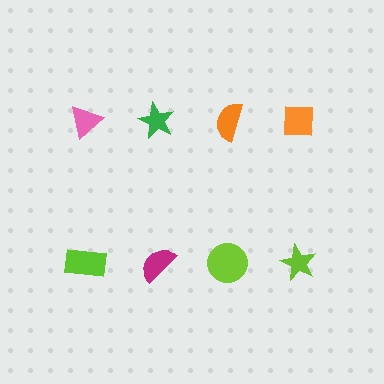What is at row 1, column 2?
A green star.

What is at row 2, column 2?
A magenta semicircle.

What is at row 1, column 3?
An orange semicircle.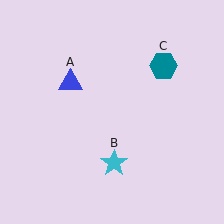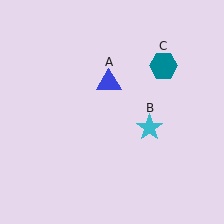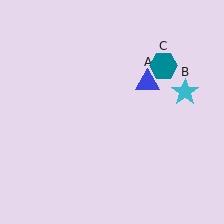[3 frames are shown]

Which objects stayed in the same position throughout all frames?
Teal hexagon (object C) remained stationary.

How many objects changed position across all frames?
2 objects changed position: blue triangle (object A), cyan star (object B).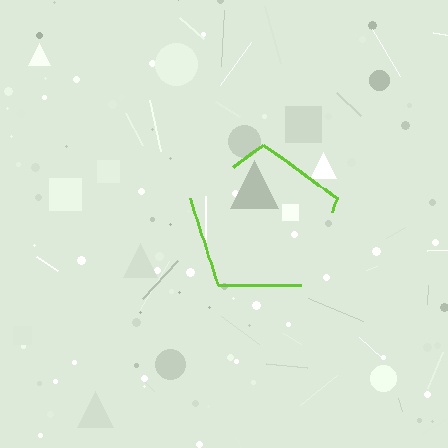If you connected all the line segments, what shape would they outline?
They would outline a pentagon.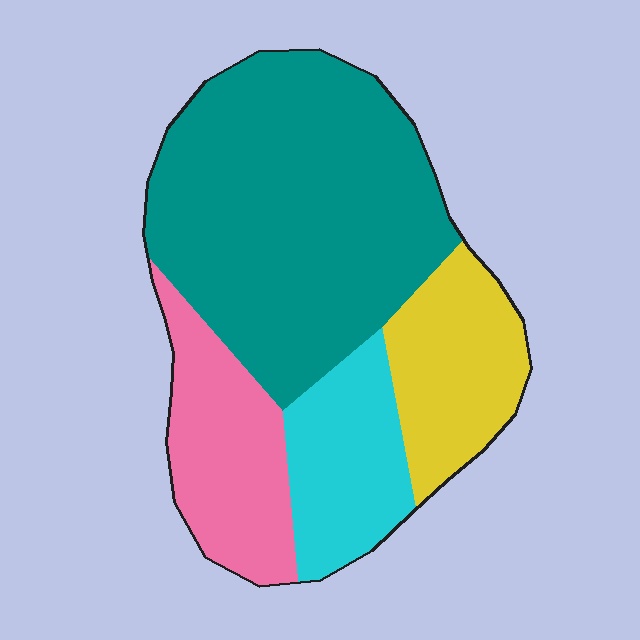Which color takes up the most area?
Teal, at roughly 50%.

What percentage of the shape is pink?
Pink takes up about one sixth (1/6) of the shape.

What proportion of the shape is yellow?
Yellow takes up about one sixth (1/6) of the shape.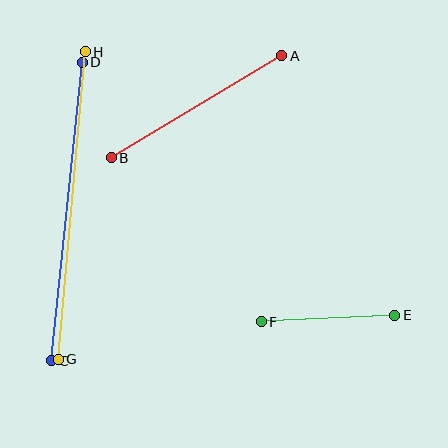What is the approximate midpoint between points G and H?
The midpoint is at approximately (72, 206) pixels.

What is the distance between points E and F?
The distance is approximately 134 pixels.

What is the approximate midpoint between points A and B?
The midpoint is at approximately (197, 107) pixels.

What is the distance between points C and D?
The distance is approximately 301 pixels.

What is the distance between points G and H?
The distance is approximately 308 pixels.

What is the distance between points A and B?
The distance is approximately 198 pixels.